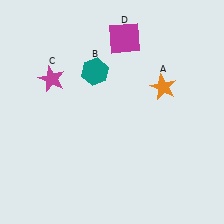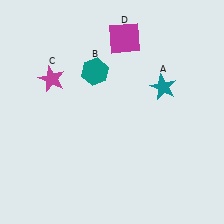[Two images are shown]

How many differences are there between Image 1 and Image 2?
There is 1 difference between the two images.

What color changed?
The star (A) changed from orange in Image 1 to teal in Image 2.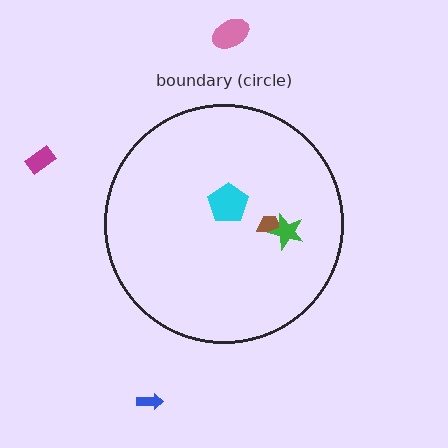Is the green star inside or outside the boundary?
Inside.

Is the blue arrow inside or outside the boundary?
Outside.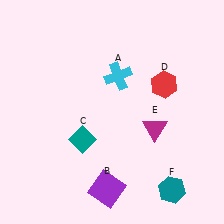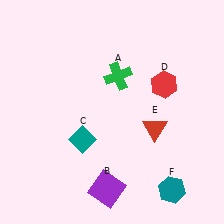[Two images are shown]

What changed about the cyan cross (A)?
In Image 1, A is cyan. In Image 2, it changed to green.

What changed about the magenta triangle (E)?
In Image 1, E is magenta. In Image 2, it changed to red.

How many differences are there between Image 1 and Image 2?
There are 2 differences between the two images.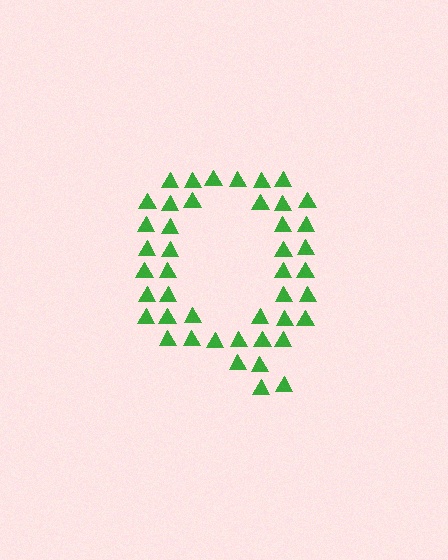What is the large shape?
The large shape is the letter Q.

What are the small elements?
The small elements are triangles.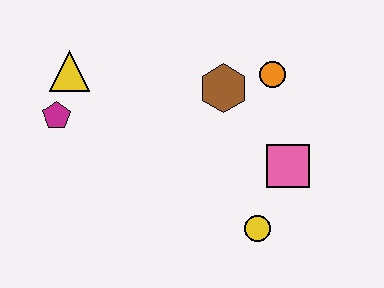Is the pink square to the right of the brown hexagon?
Yes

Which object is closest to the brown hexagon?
The orange circle is closest to the brown hexagon.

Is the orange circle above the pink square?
Yes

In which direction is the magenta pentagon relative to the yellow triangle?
The magenta pentagon is below the yellow triangle.